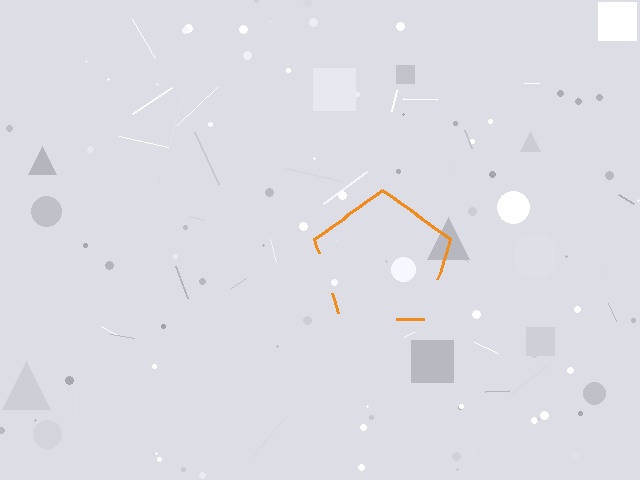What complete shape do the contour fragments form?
The contour fragments form a pentagon.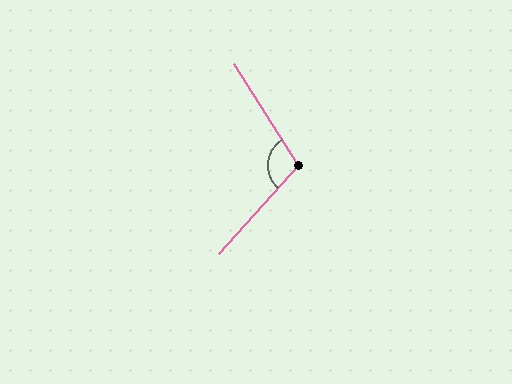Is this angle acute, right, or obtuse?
It is obtuse.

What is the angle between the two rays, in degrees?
Approximately 106 degrees.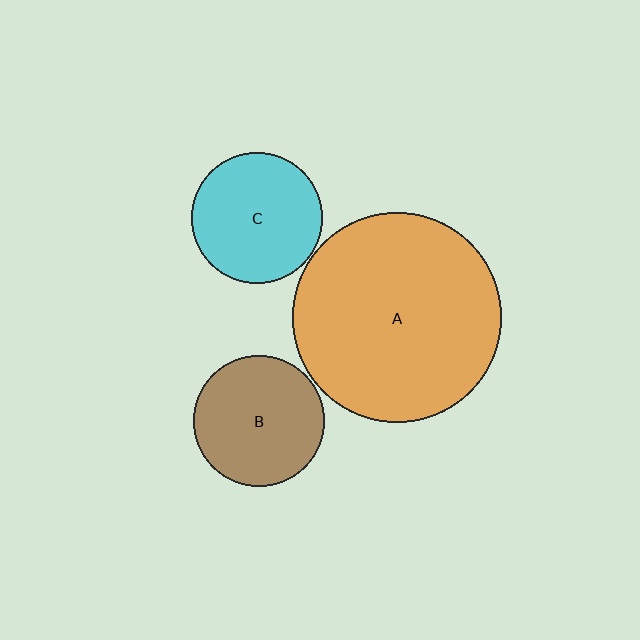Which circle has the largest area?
Circle A (orange).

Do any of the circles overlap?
No, none of the circles overlap.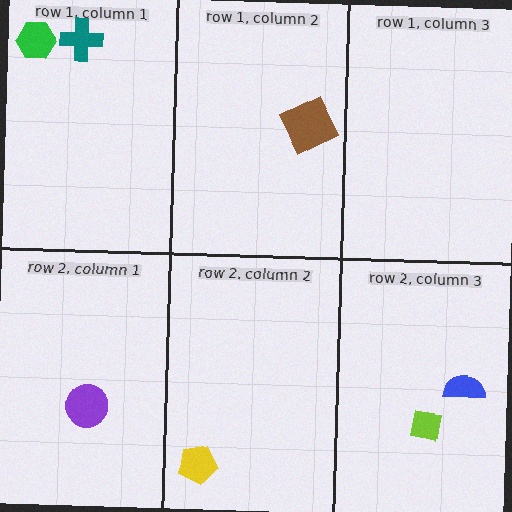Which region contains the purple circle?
The row 2, column 1 region.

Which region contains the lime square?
The row 2, column 3 region.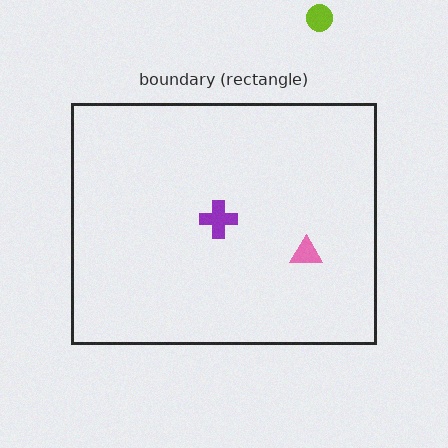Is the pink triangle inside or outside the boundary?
Inside.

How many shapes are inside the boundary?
2 inside, 1 outside.